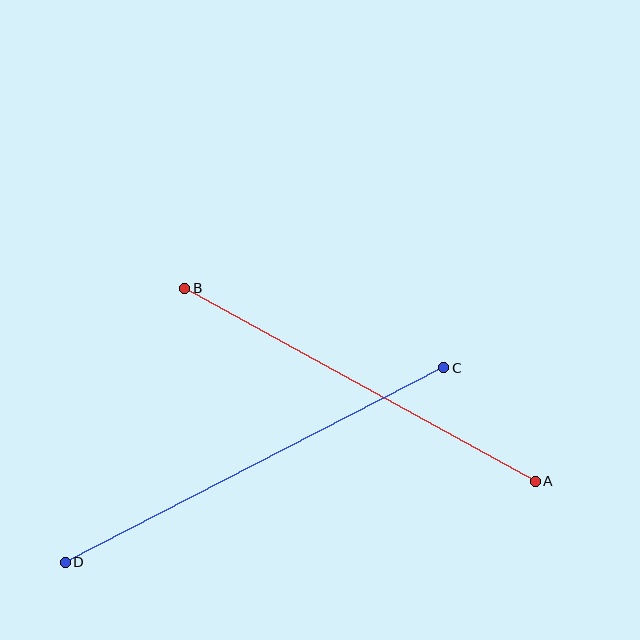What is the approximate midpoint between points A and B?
The midpoint is at approximately (360, 385) pixels.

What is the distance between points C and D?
The distance is approximately 425 pixels.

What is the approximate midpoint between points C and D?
The midpoint is at approximately (254, 465) pixels.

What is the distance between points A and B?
The distance is approximately 400 pixels.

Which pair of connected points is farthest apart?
Points C and D are farthest apart.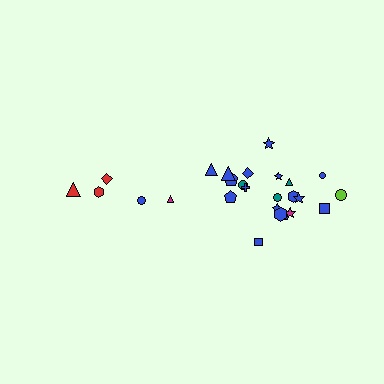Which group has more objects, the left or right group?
The right group.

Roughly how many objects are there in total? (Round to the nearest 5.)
Roughly 25 objects in total.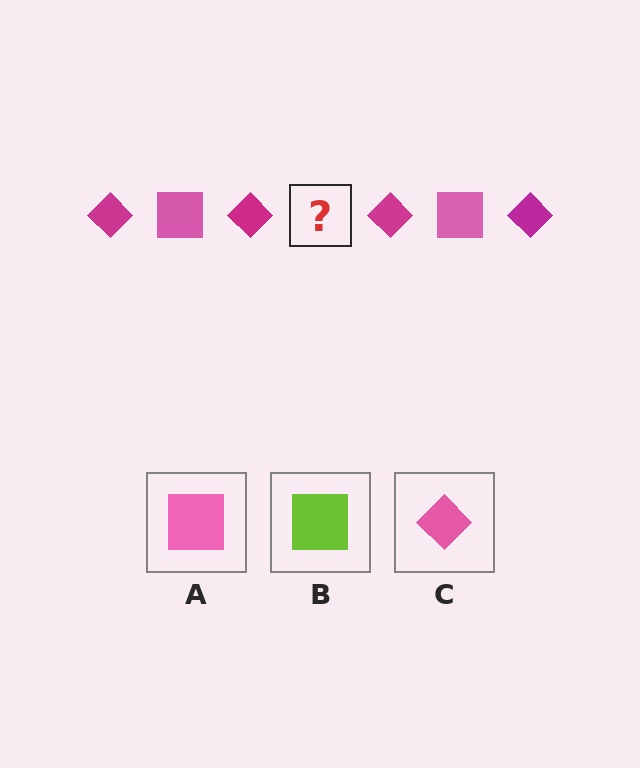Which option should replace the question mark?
Option A.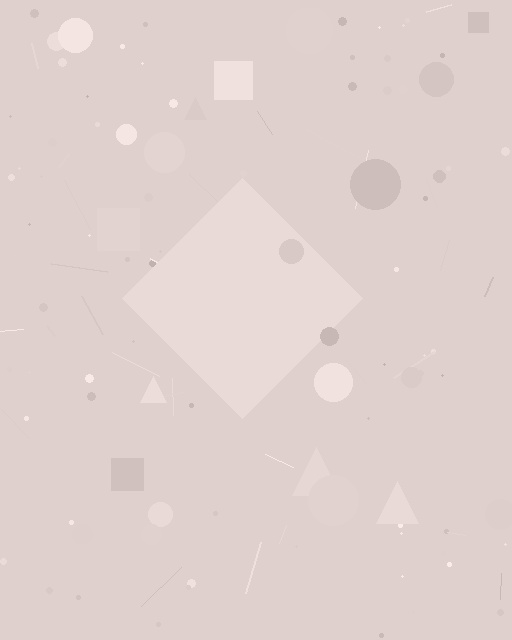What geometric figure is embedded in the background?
A diamond is embedded in the background.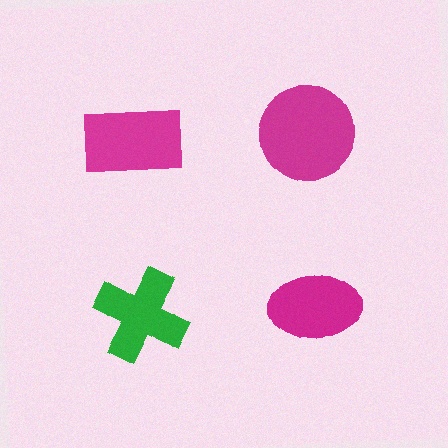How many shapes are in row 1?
2 shapes.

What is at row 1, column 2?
A magenta circle.